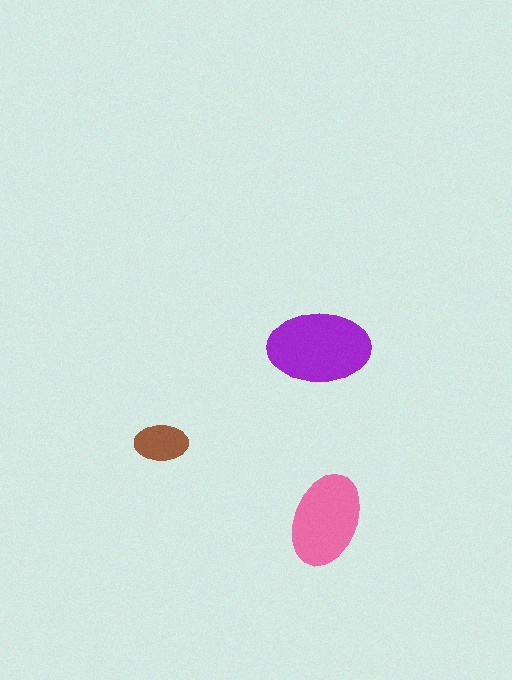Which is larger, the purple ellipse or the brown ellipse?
The purple one.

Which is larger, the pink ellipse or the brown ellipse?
The pink one.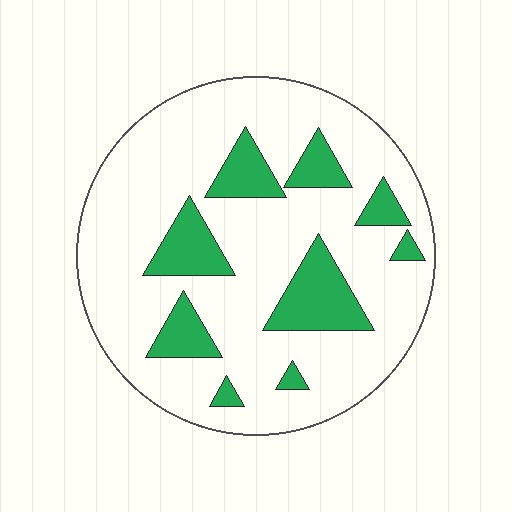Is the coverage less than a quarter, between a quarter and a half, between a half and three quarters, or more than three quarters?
Less than a quarter.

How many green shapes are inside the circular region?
9.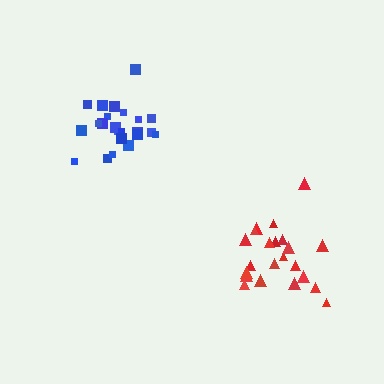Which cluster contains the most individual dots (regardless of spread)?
Blue (23).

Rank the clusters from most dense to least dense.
blue, red.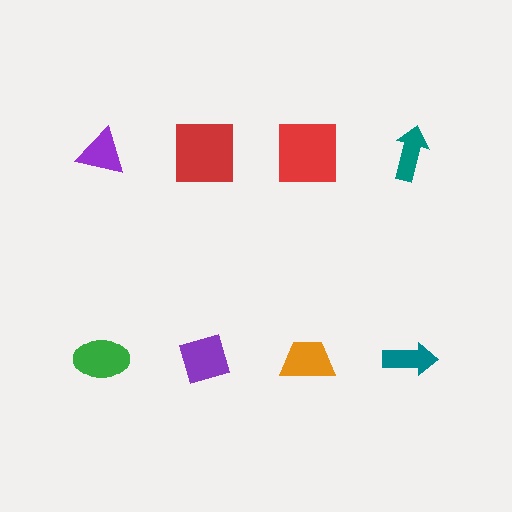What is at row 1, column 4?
A teal arrow.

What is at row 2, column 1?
A green ellipse.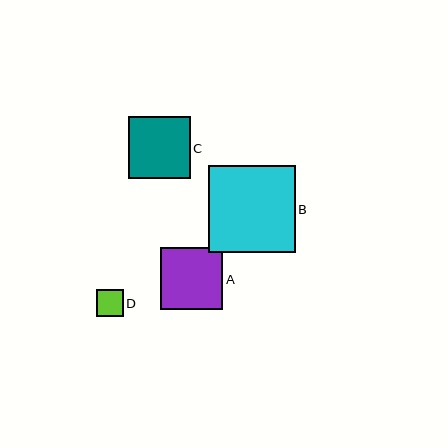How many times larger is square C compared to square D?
Square C is approximately 2.3 times the size of square D.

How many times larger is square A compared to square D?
Square A is approximately 2.3 times the size of square D.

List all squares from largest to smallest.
From largest to smallest: B, A, C, D.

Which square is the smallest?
Square D is the smallest with a size of approximately 27 pixels.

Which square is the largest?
Square B is the largest with a size of approximately 87 pixels.